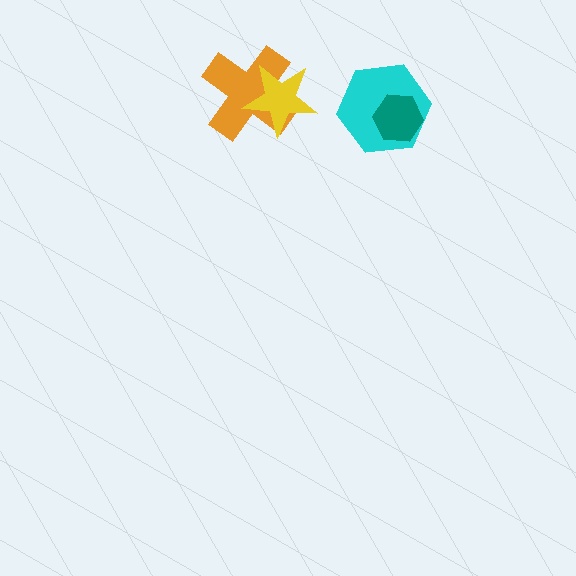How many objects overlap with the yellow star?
1 object overlaps with the yellow star.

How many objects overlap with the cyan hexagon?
1 object overlaps with the cyan hexagon.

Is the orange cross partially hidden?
Yes, it is partially covered by another shape.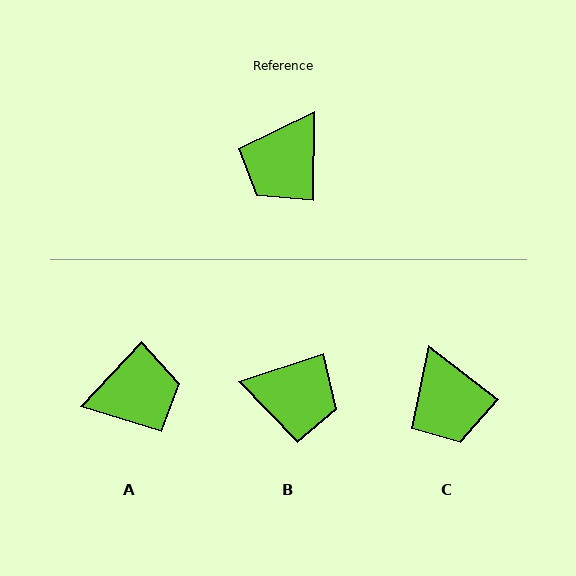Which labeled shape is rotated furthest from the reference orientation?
A, about 137 degrees away.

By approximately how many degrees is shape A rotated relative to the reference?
Approximately 137 degrees counter-clockwise.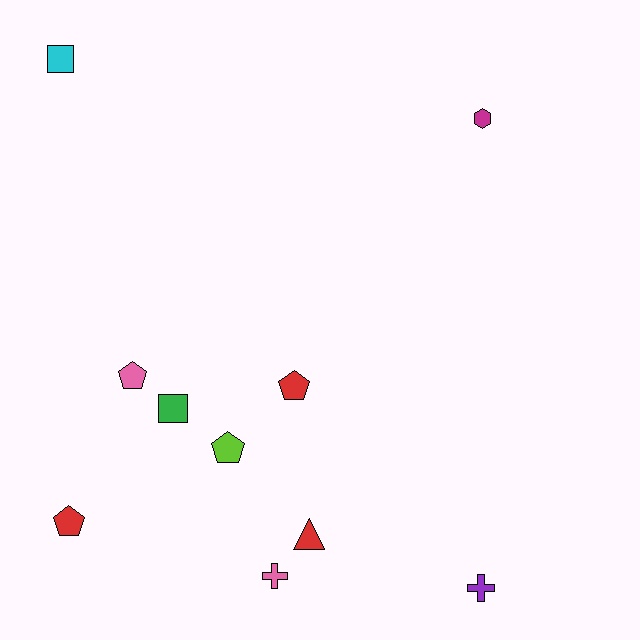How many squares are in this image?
There are 2 squares.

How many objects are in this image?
There are 10 objects.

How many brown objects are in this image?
There are no brown objects.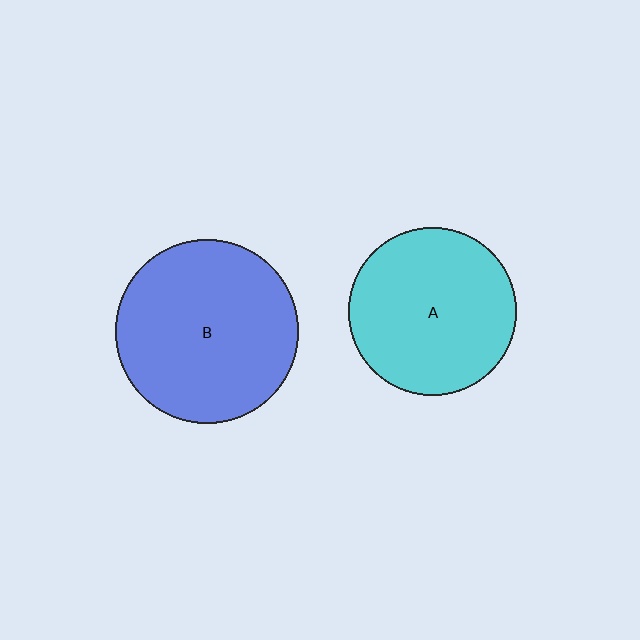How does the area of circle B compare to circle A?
Approximately 1.2 times.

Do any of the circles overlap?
No, none of the circles overlap.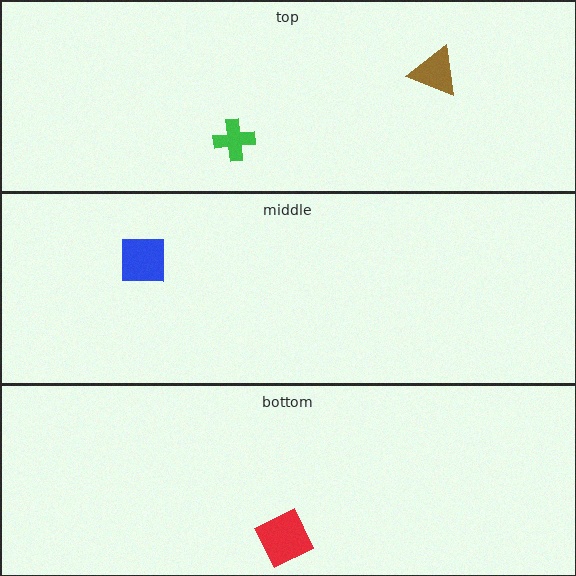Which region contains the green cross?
The top region.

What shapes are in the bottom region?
The red diamond.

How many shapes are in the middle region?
1.